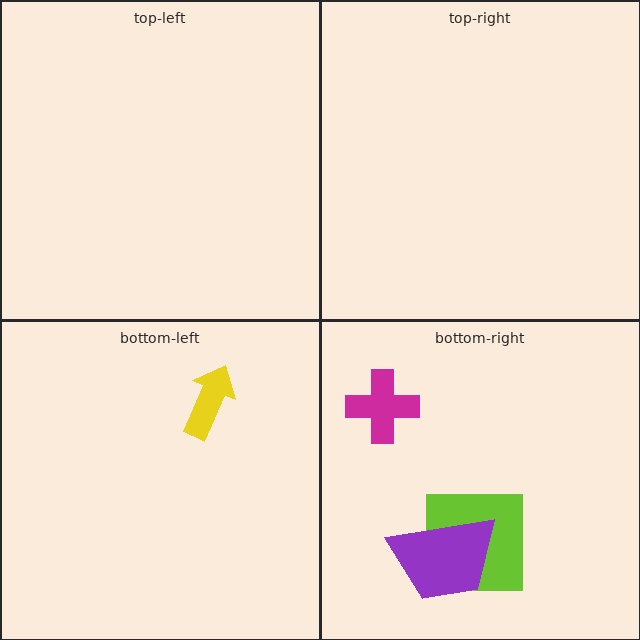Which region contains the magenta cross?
The bottom-right region.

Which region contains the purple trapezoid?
The bottom-right region.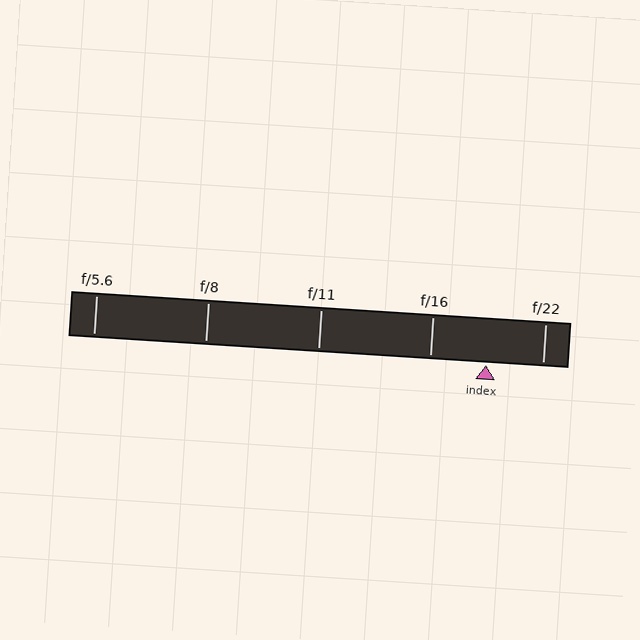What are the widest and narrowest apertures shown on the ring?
The widest aperture shown is f/5.6 and the narrowest is f/22.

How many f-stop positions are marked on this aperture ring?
There are 5 f-stop positions marked.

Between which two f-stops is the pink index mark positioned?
The index mark is between f/16 and f/22.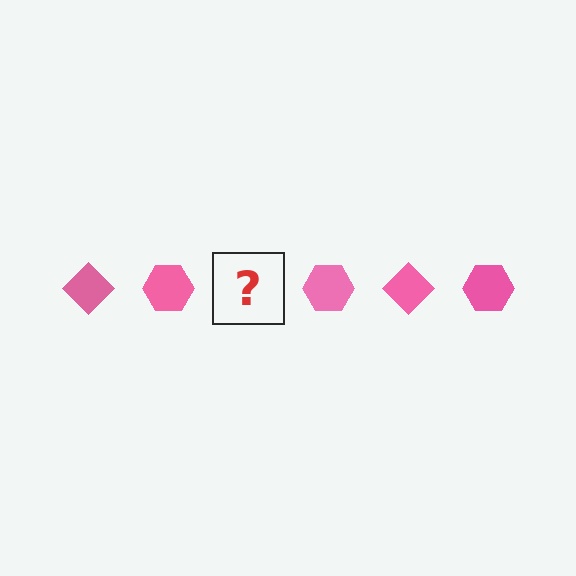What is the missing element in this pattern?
The missing element is a pink diamond.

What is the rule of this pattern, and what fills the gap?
The rule is that the pattern cycles through diamond, hexagon shapes in pink. The gap should be filled with a pink diamond.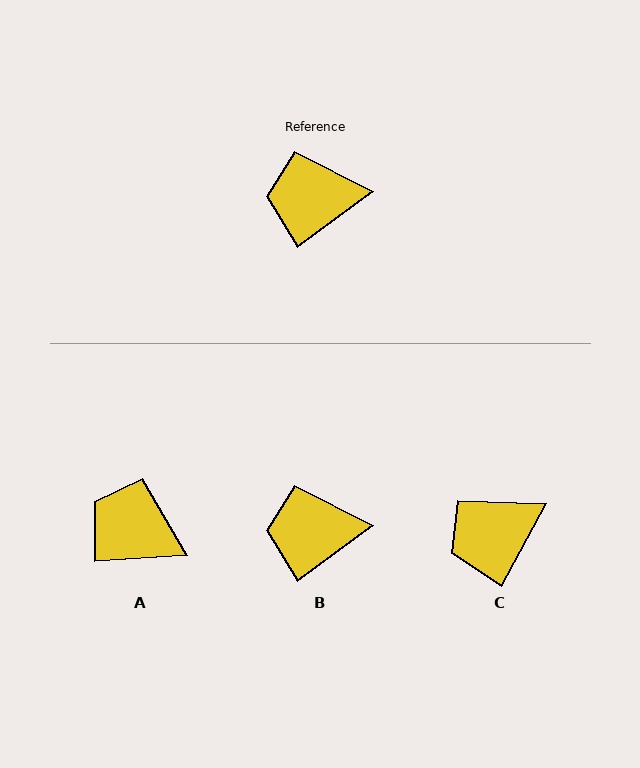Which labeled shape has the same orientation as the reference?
B.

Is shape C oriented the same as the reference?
No, it is off by about 25 degrees.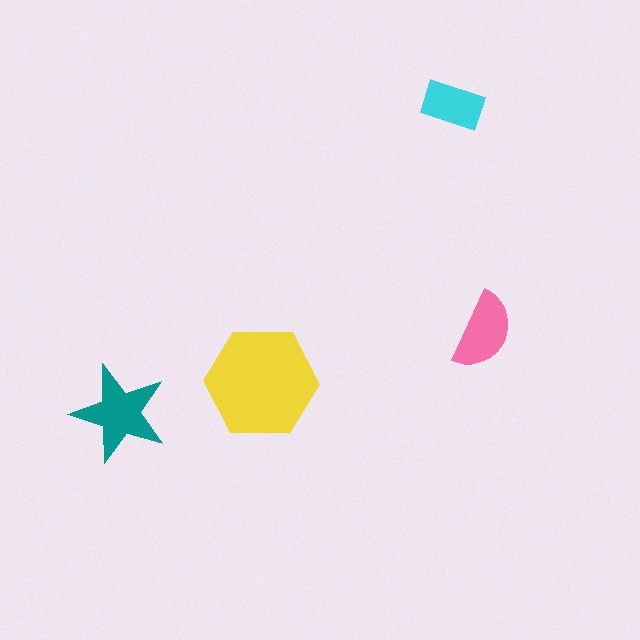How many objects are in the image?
There are 4 objects in the image.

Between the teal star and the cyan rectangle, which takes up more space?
The teal star.